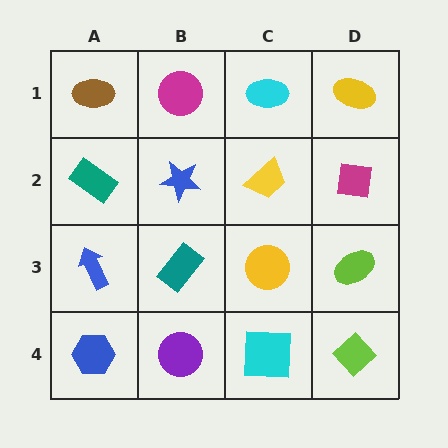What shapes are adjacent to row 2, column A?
A brown ellipse (row 1, column A), a blue arrow (row 3, column A), a blue star (row 2, column B).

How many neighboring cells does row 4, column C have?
3.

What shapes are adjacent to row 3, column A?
A teal rectangle (row 2, column A), a blue hexagon (row 4, column A), a teal rectangle (row 3, column B).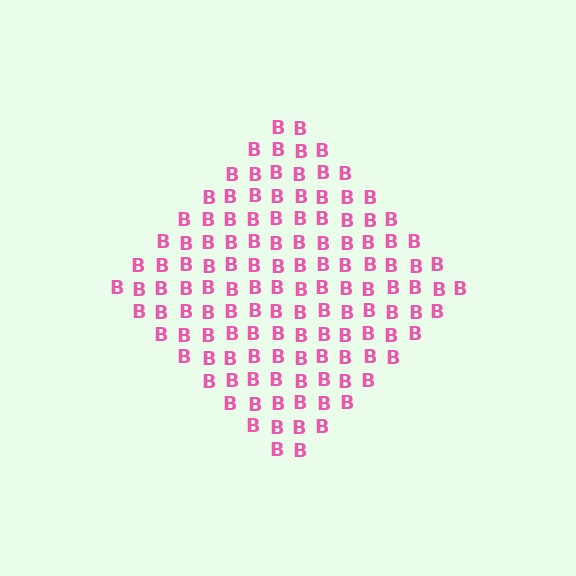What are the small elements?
The small elements are letter B's.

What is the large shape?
The large shape is a diamond.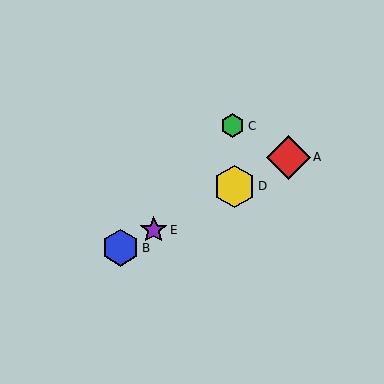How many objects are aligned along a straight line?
4 objects (A, B, D, E) are aligned along a straight line.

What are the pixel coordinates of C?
Object C is at (233, 126).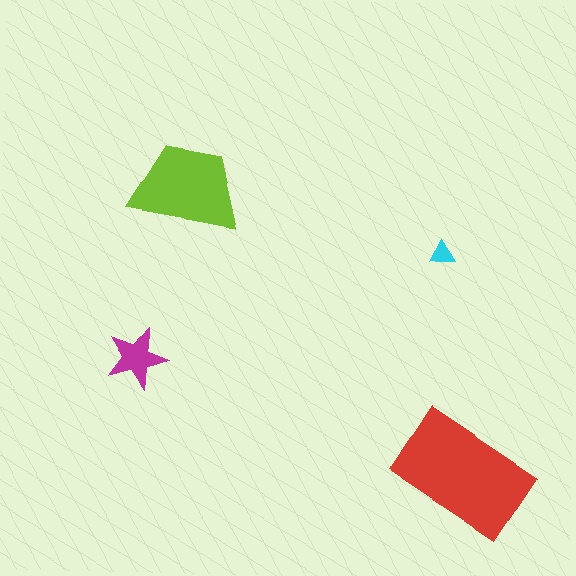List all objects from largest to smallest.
The red rectangle, the lime trapezoid, the magenta star, the cyan triangle.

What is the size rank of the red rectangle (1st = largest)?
1st.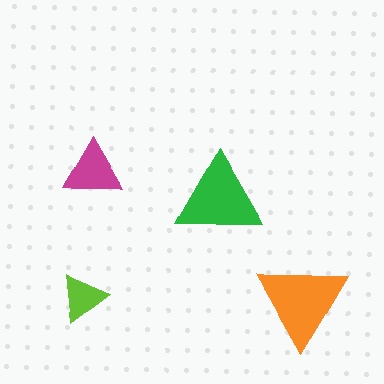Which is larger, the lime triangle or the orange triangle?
The orange one.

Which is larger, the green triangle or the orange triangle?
The orange one.